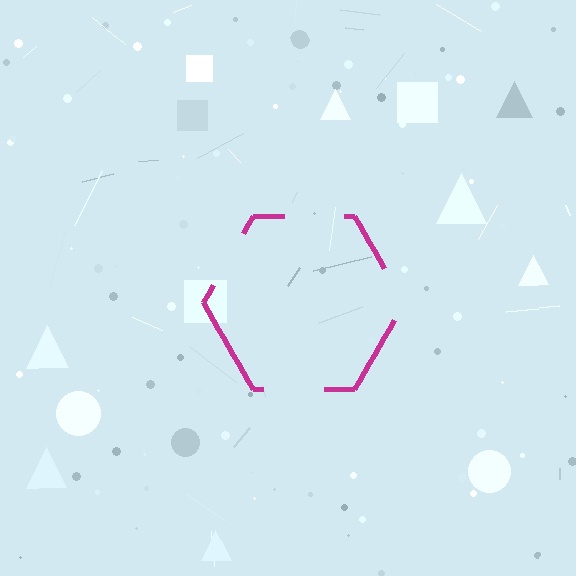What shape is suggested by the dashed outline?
The dashed outline suggests a hexagon.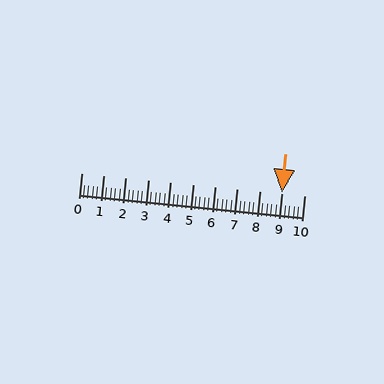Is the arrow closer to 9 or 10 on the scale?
The arrow is closer to 9.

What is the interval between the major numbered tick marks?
The major tick marks are spaced 1 units apart.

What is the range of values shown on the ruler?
The ruler shows values from 0 to 10.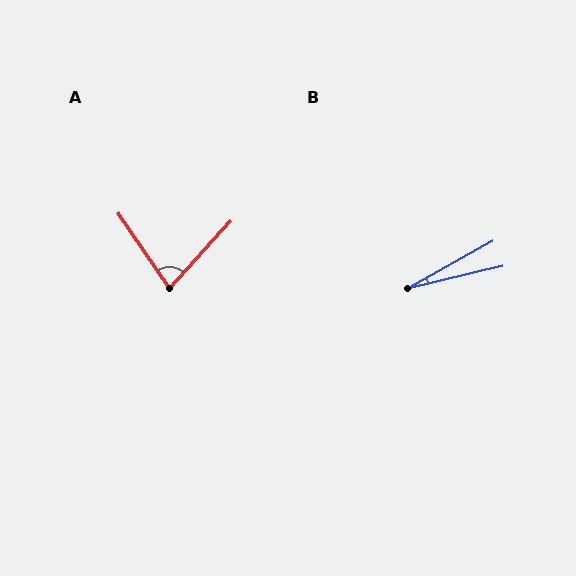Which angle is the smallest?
B, at approximately 15 degrees.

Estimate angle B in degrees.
Approximately 15 degrees.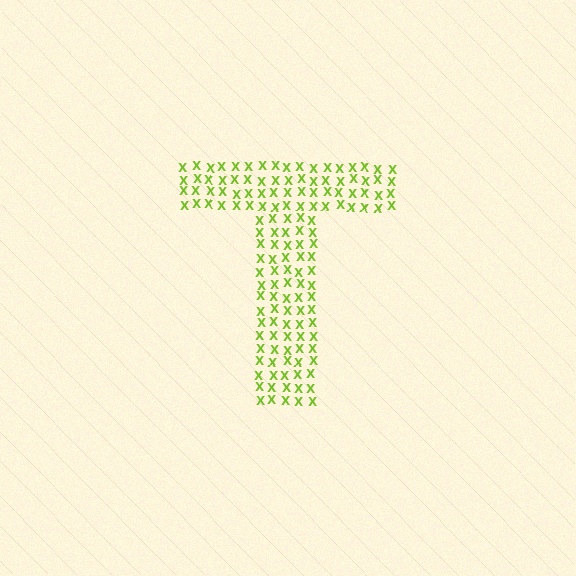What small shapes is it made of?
It is made of small letter X's.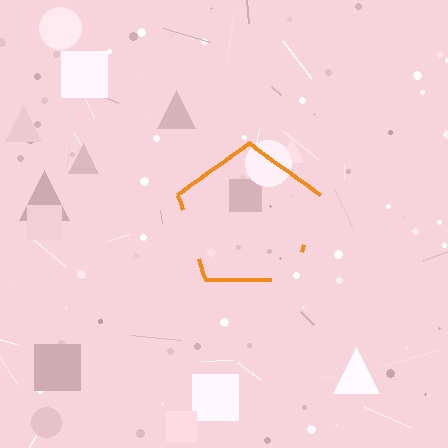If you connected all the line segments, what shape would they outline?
They would outline a pentagon.